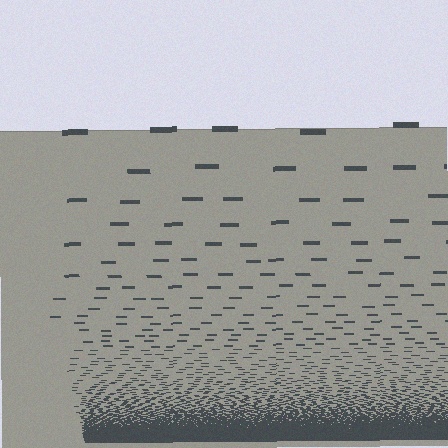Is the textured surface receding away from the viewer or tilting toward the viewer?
The surface appears to tilt toward the viewer. Texture elements get larger and sparser toward the top.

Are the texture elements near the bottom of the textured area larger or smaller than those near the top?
Smaller. The gradient is inverted — elements near the bottom are smaller and denser.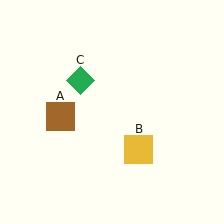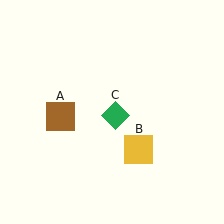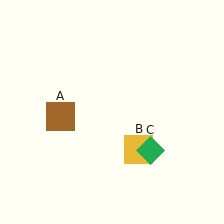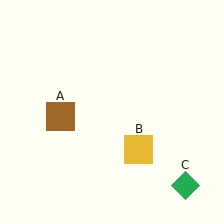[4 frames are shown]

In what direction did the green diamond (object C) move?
The green diamond (object C) moved down and to the right.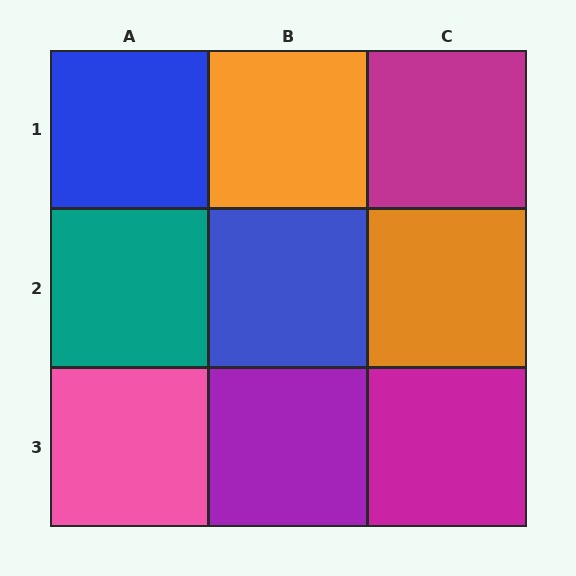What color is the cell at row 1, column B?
Orange.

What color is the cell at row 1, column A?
Blue.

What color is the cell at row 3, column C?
Magenta.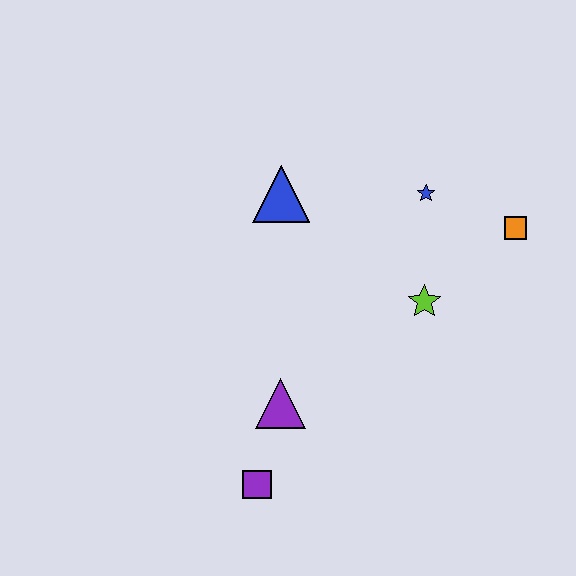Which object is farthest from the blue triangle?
The purple square is farthest from the blue triangle.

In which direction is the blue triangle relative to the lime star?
The blue triangle is to the left of the lime star.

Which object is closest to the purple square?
The purple triangle is closest to the purple square.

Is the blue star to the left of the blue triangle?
No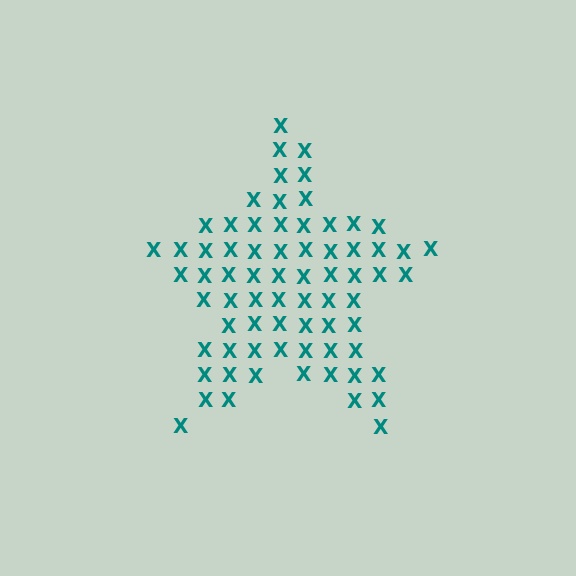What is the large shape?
The large shape is a star.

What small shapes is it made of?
It is made of small letter X's.